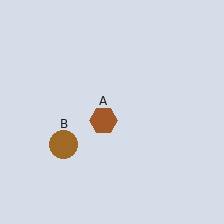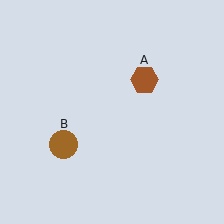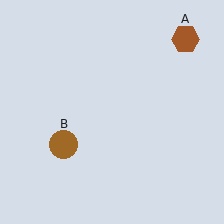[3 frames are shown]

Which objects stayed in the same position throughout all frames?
Brown circle (object B) remained stationary.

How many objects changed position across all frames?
1 object changed position: brown hexagon (object A).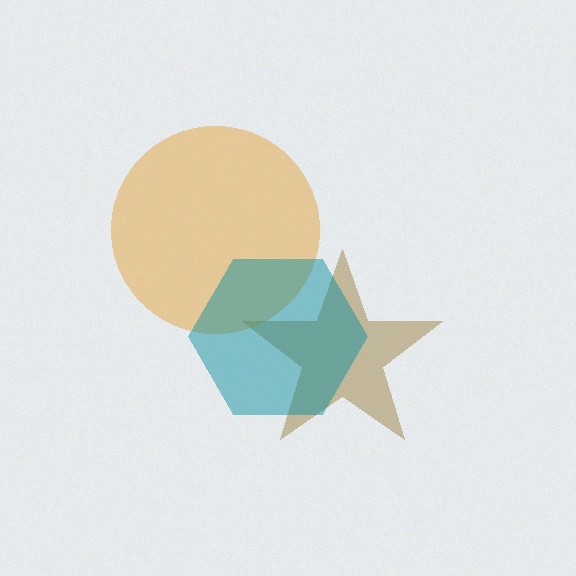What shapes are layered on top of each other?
The layered shapes are: a brown star, an orange circle, a teal hexagon.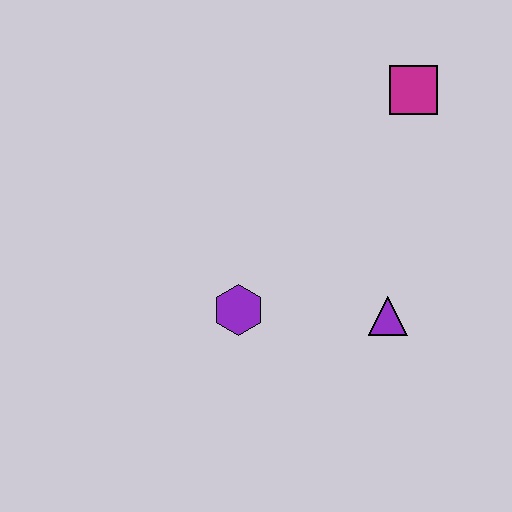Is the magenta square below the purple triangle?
No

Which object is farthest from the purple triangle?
The magenta square is farthest from the purple triangle.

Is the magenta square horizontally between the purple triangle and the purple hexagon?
No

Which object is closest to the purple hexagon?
The purple triangle is closest to the purple hexagon.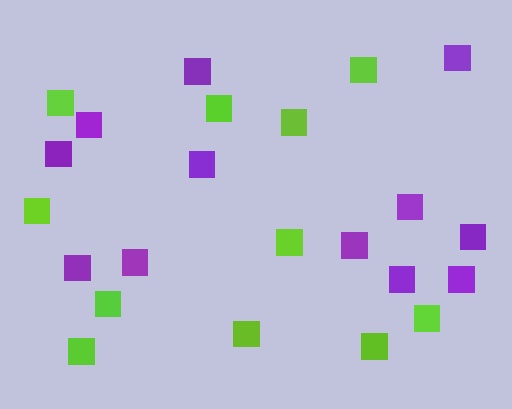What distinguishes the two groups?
There are 2 groups: one group of purple squares (12) and one group of lime squares (11).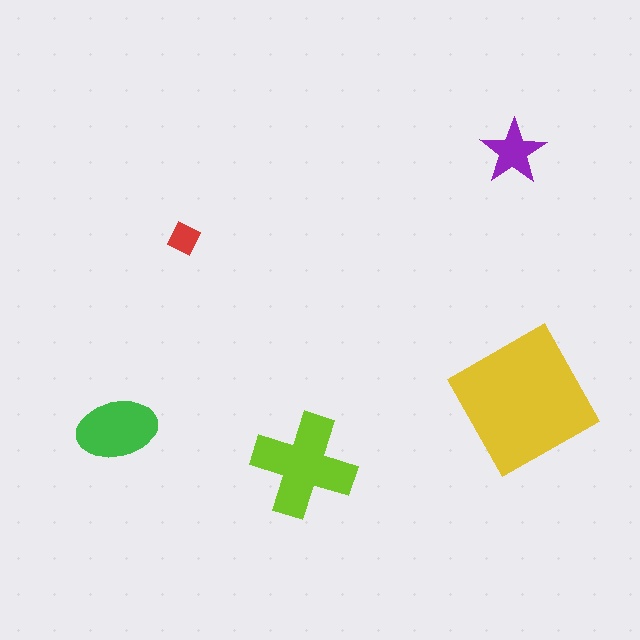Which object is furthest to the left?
The green ellipse is leftmost.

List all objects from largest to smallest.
The yellow square, the lime cross, the green ellipse, the purple star, the red diamond.